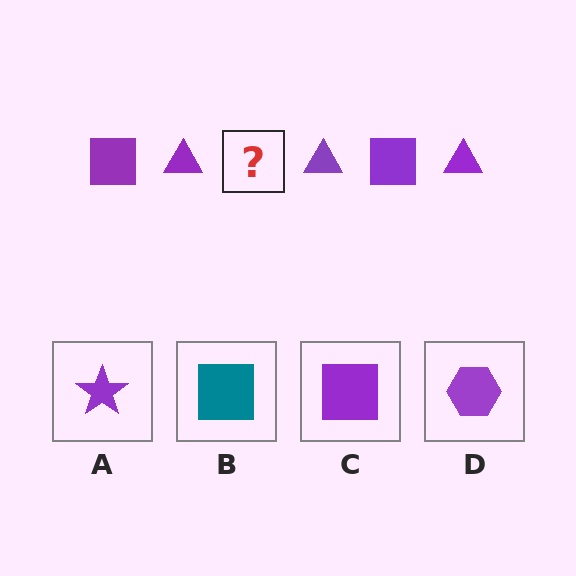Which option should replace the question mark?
Option C.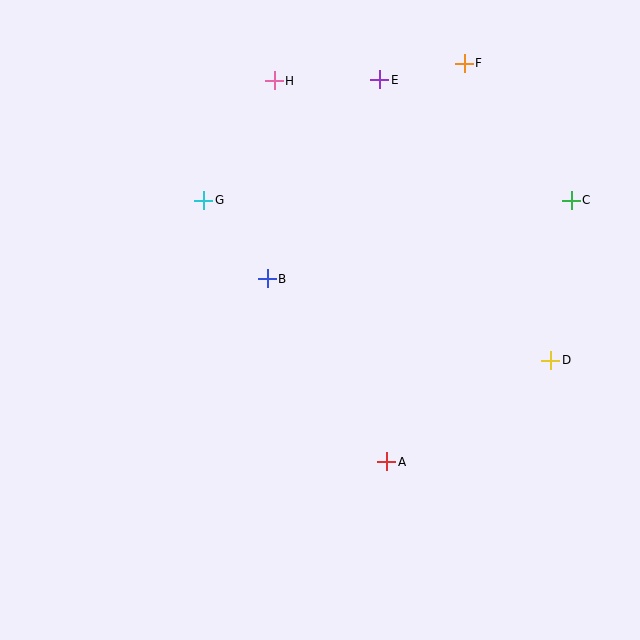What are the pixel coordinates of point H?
Point H is at (274, 81).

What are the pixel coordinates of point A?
Point A is at (387, 462).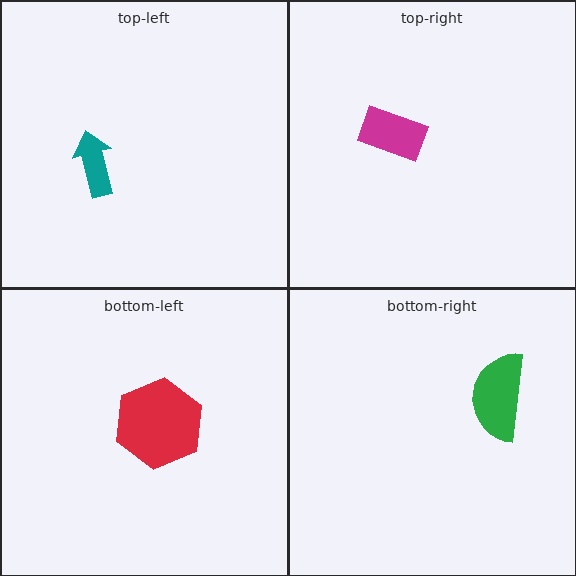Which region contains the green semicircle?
The bottom-right region.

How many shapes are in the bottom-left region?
1.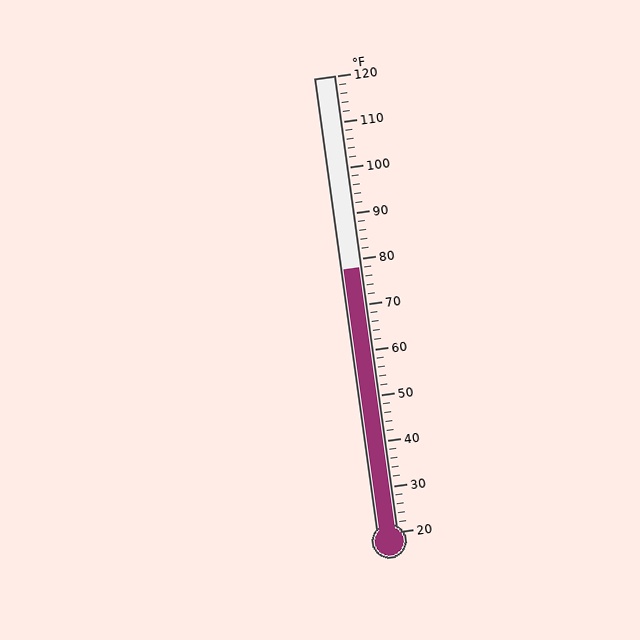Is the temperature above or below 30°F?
The temperature is above 30°F.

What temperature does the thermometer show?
The thermometer shows approximately 78°F.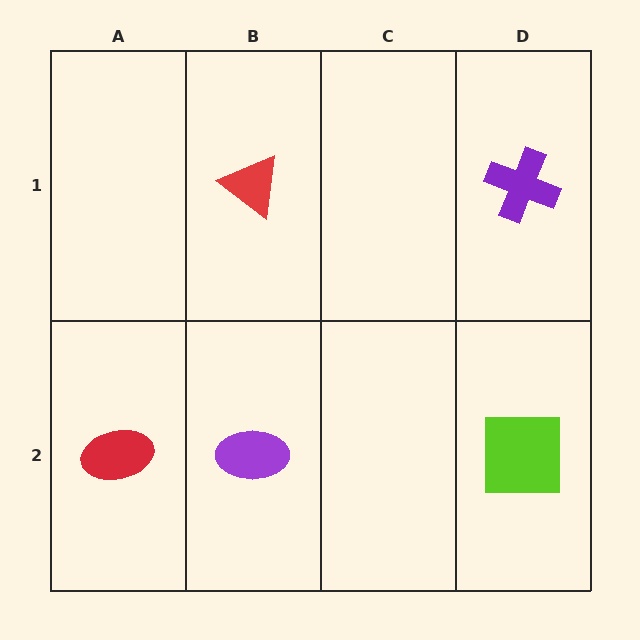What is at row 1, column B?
A red triangle.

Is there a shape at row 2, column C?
No, that cell is empty.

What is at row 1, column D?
A purple cross.